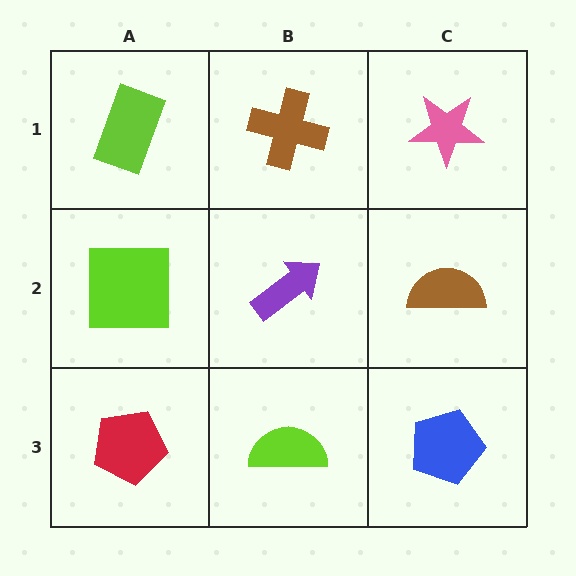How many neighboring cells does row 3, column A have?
2.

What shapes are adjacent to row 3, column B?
A purple arrow (row 2, column B), a red pentagon (row 3, column A), a blue pentagon (row 3, column C).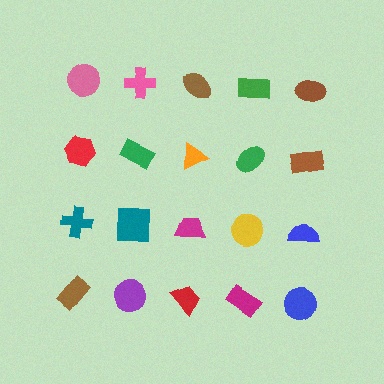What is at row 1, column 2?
A pink cross.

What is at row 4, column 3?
A red trapezoid.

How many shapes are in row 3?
5 shapes.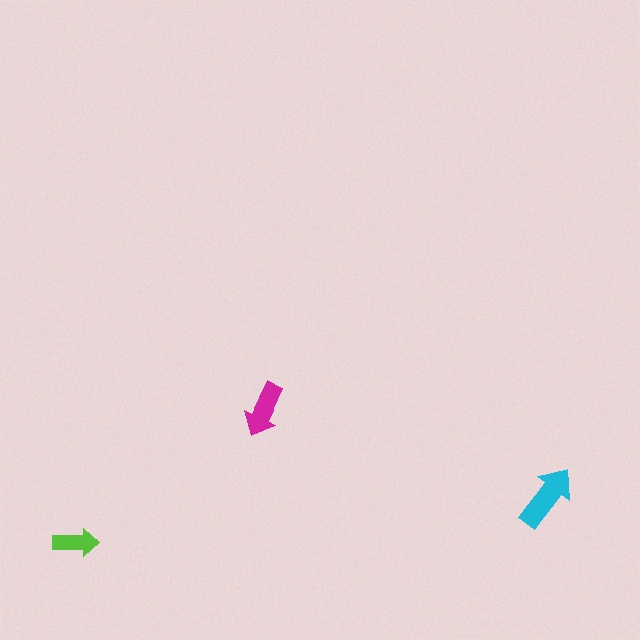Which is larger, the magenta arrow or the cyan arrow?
The cyan one.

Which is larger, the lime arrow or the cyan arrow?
The cyan one.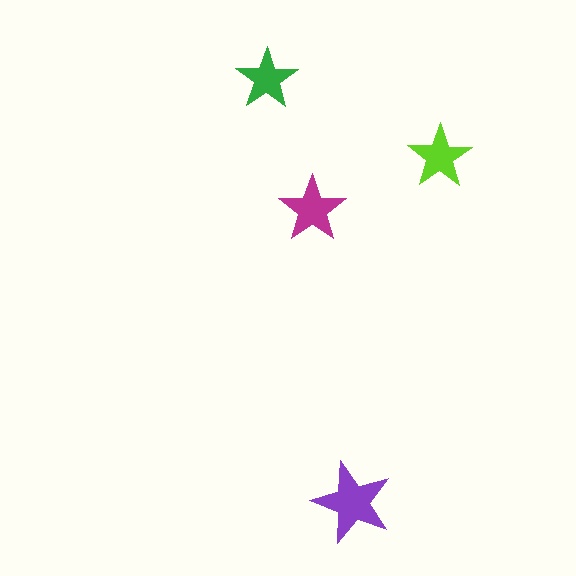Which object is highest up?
The green star is topmost.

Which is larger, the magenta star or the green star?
The magenta one.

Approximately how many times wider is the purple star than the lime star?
About 1.5 times wider.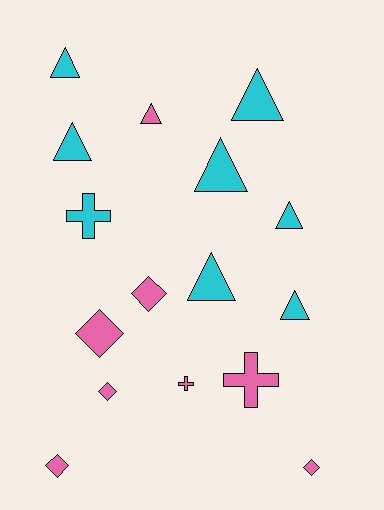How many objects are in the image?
There are 16 objects.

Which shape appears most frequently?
Triangle, with 8 objects.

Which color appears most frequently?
Cyan, with 8 objects.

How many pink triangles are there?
There is 1 pink triangle.